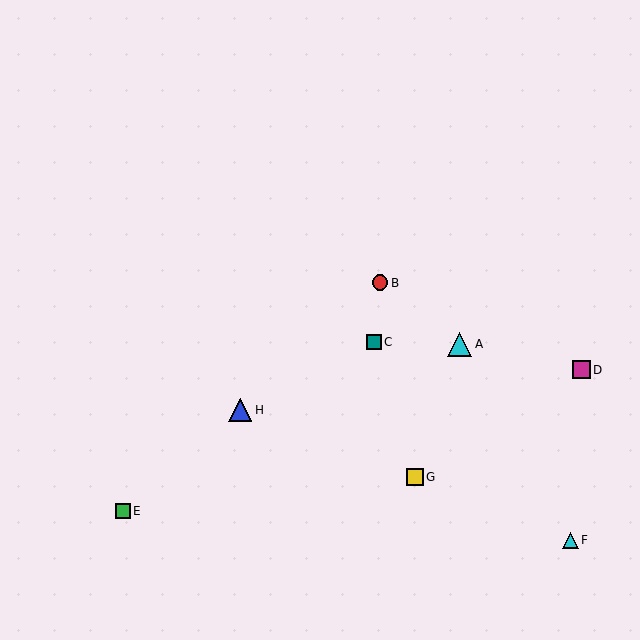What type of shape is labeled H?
Shape H is a blue triangle.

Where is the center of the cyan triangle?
The center of the cyan triangle is at (460, 344).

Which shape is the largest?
The cyan triangle (labeled A) is the largest.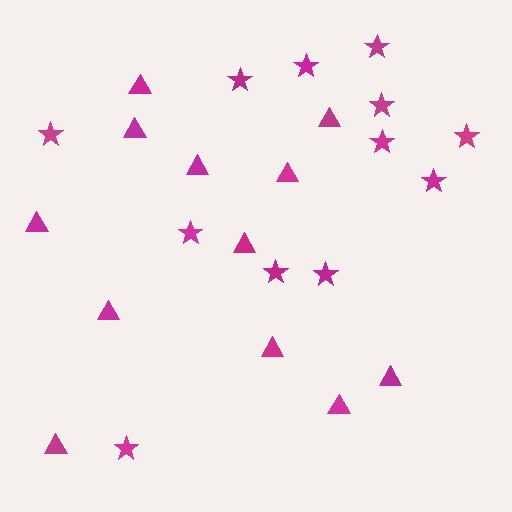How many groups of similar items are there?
There are 2 groups: one group of triangles (12) and one group of stars (12).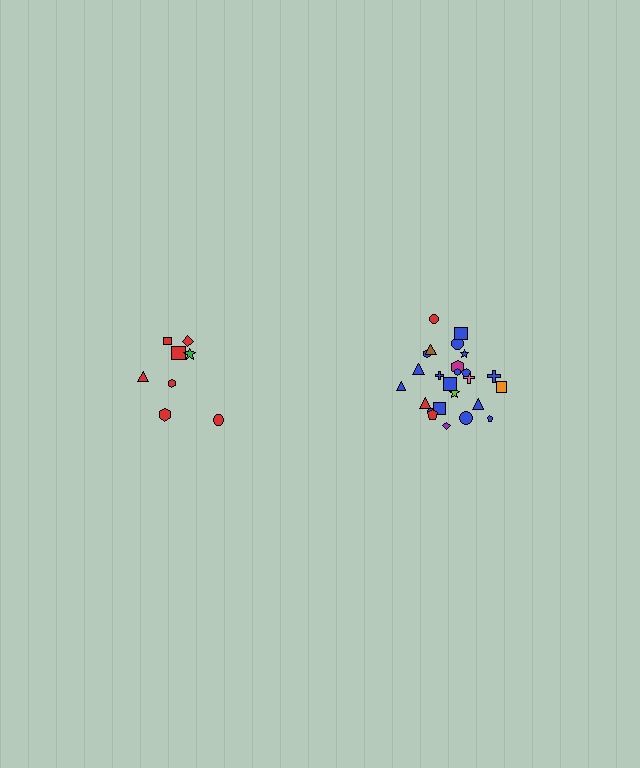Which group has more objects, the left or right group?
The right group.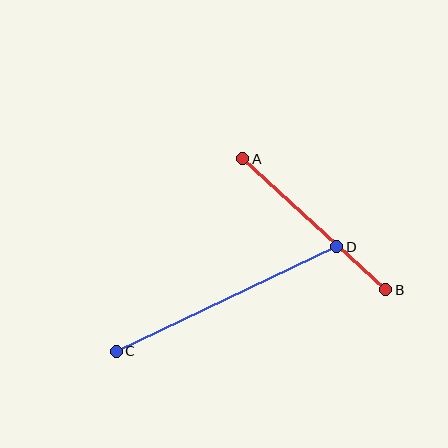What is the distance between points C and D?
The distance is approximately 244 pixels.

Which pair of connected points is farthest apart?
Points C and D are farthest apart.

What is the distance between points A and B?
The distance is approximately 194 pixels.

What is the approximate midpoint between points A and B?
The midpoint is at approximately (314, 224) pixels.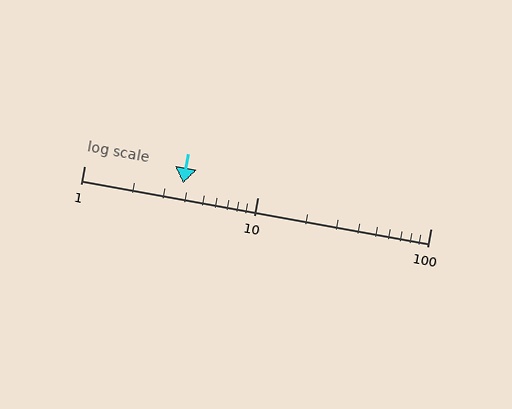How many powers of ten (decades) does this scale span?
The scale spans 2 decades, from 1 to 100.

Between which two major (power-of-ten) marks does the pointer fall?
The pointer is between 1 and 10.